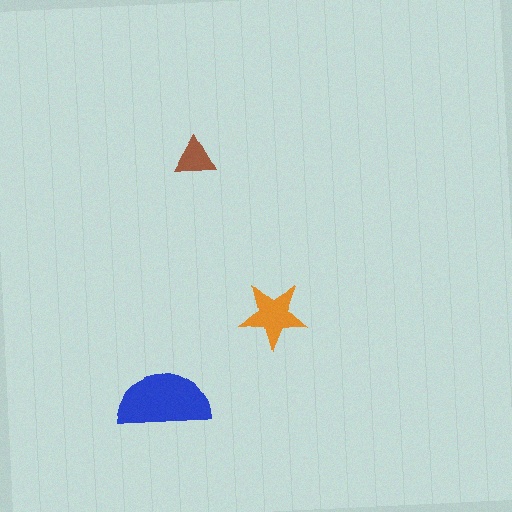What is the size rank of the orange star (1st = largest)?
2nd.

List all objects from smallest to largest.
The brown triangle, the orange star, the blue semicircle.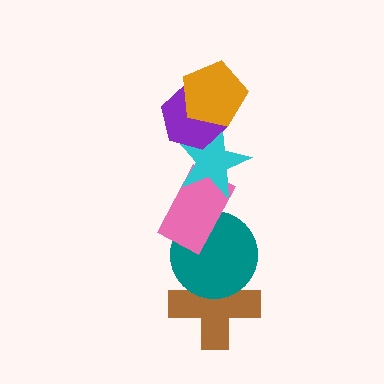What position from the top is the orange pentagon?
The orange pentagon is 1st from the top.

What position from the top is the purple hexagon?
The purple hexagon is 2nd from the top.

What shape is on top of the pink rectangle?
The cyan star is on top of the pink rectangle.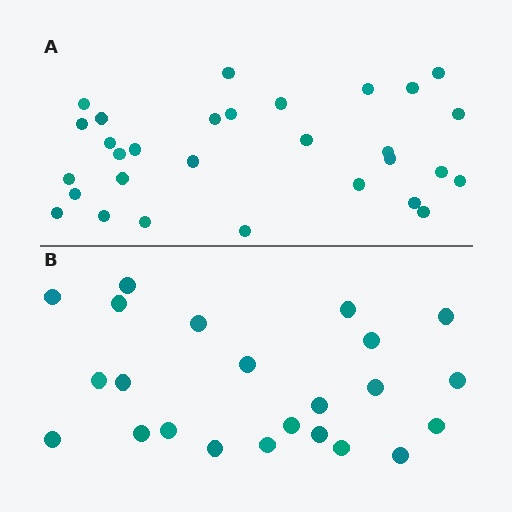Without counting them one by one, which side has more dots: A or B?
Region A (the top region) has more dots.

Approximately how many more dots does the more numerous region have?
Region A has roughly 8 or so more dots than region B.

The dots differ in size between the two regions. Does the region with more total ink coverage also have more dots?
No. Region B has more total ink coverage because its dots are larger, but region A actually contains more individual dots. Total area can be misleading — the number of items is what matters here.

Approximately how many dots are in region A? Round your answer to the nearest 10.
About 30 dots.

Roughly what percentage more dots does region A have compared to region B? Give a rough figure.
About 30% more.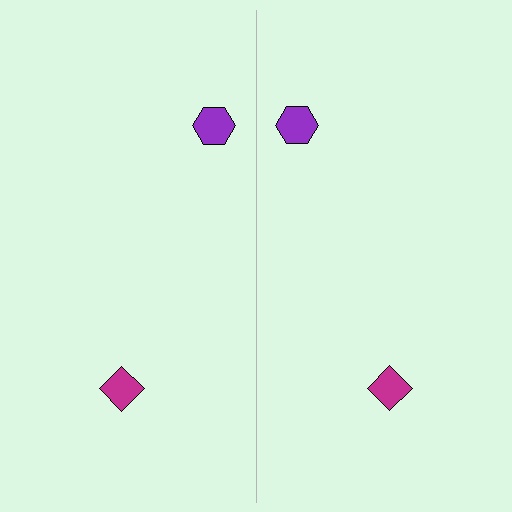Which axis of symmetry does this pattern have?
The pattern has a vertical axis of symmetry running through the center of the image.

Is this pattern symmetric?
Yes, this pattern has bilateral (reflection) symmetry.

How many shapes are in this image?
There are 4 shapes in this image.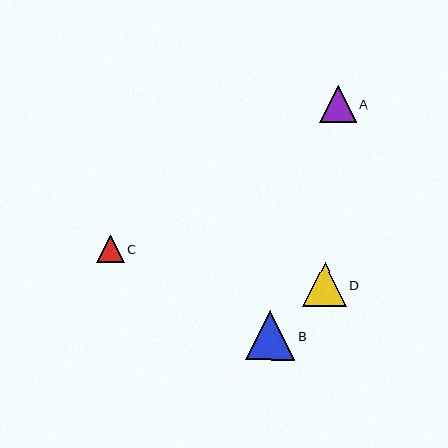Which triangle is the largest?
Triangle B is the largest with a size of approximately 49 pixels.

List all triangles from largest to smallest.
From largest to smallest: B, D, A, C.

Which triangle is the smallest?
Triangle C is the smallest with a size of approximately 28 pixels.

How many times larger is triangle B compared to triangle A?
Triangle B is approximately 1.3 times the size of triangle A.